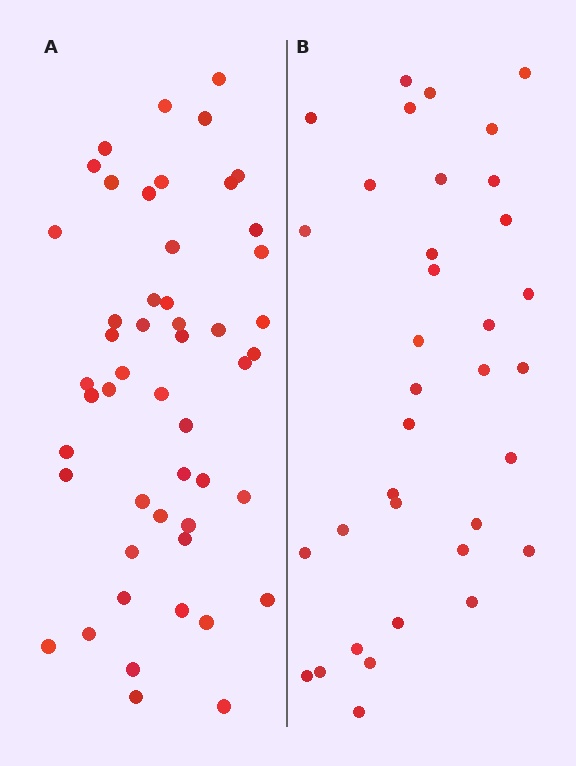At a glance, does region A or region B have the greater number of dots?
Region A (the left region) has more dots.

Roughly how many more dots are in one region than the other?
Region A has approximately 15 more dots than region B.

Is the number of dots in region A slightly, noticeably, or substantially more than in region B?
Region A has noticeably more, but not dramatically so. The ratio is roughly 1.4 to 1.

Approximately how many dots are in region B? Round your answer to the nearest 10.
About 40 dots. (The exact count is 35, which rounds to 40.)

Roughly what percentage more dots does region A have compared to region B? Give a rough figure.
About 45% more.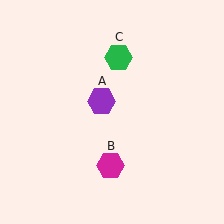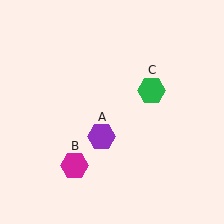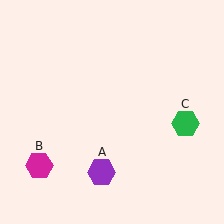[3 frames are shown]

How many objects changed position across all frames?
3 objects changed position: purple hexagon (object A), magenta hexagon (object B), green hexagon (object C).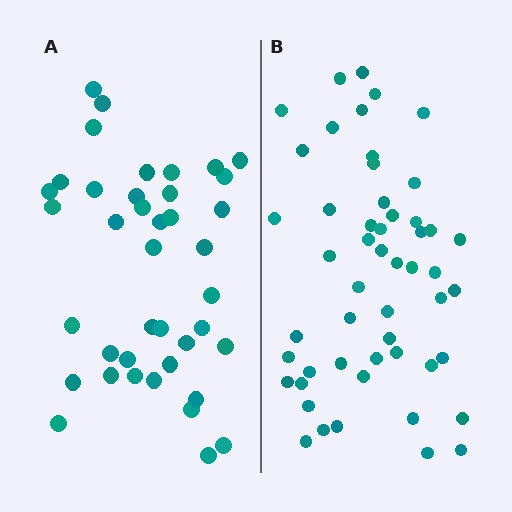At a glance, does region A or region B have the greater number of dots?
Region B (the right region) has more dots.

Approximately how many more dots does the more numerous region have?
Region B has roughly 12 or so more dots than region A.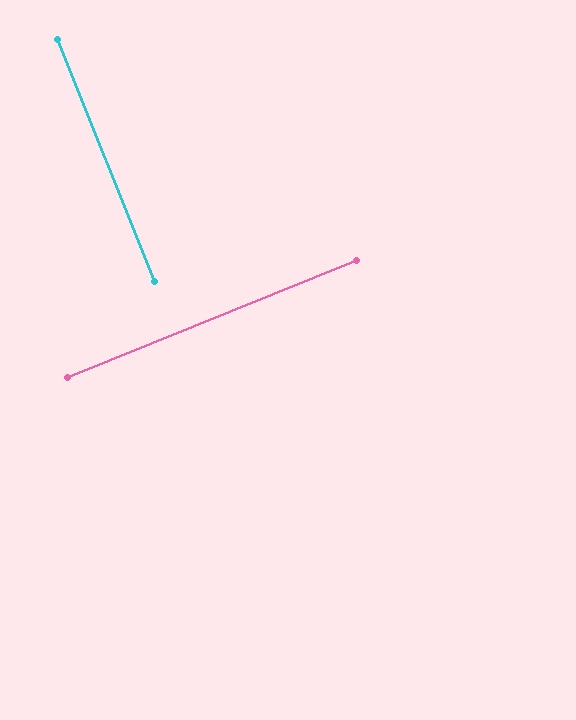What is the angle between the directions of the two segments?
Approximately 90 degrees.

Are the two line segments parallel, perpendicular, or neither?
Perpendicular — they meet at approximately 90°.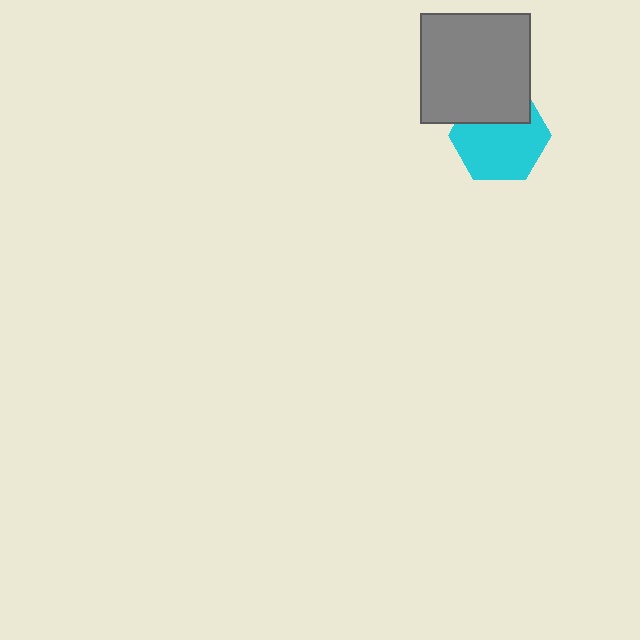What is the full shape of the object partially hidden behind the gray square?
The partially hidden object is a cyan hexagon.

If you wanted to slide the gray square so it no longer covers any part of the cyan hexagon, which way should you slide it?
Slide it up — that is the most direct way to separate the two shapes.